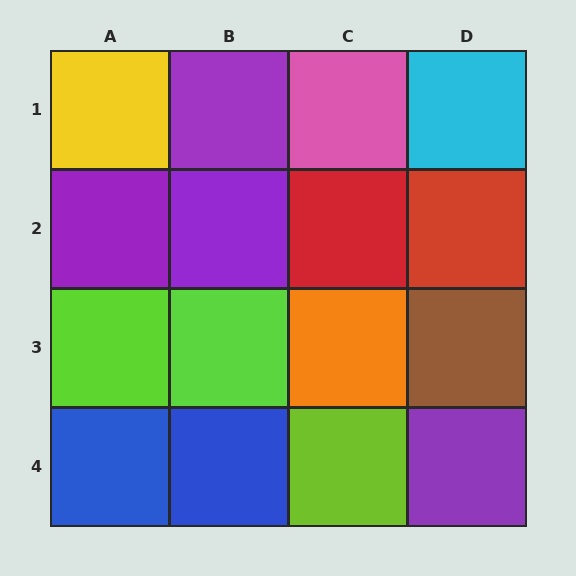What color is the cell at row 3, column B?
Lime.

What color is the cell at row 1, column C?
Pink.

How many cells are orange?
1 cell is orange.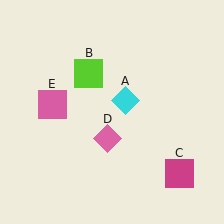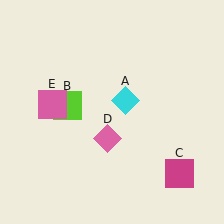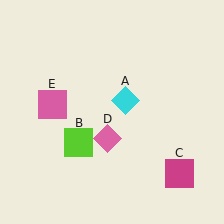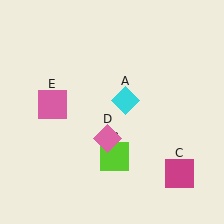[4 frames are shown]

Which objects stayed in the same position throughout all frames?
Cyan diamond (object A) and magenta square (object C) and pink diamond (object D) and pink square (object E) remained stationary.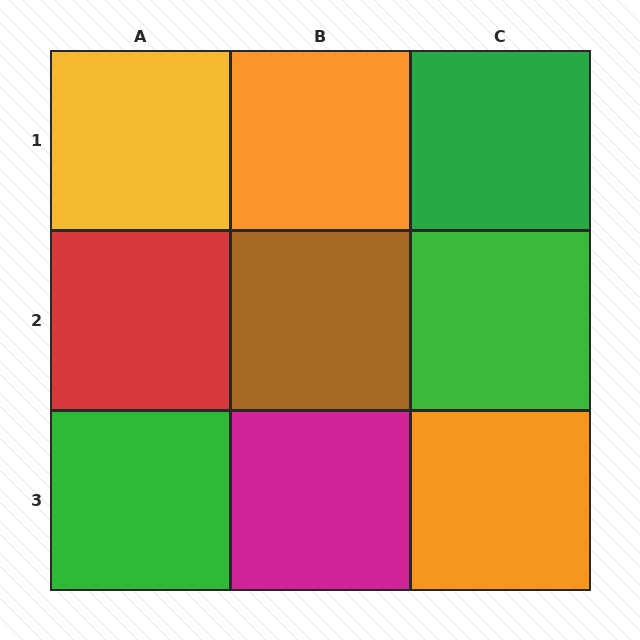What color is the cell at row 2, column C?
Green.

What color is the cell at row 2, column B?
Brown.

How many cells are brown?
1 cell is brown.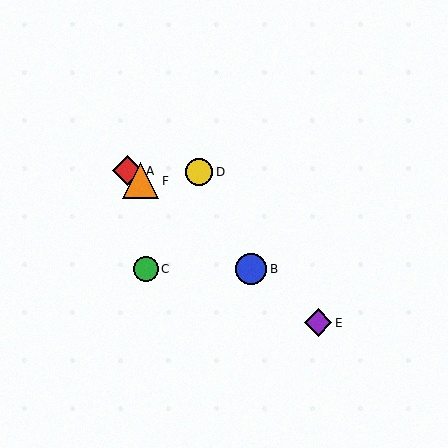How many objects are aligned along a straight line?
4 objects (A, B, E, F) are aligned along a straight line.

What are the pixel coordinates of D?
Object D is at (199, 172).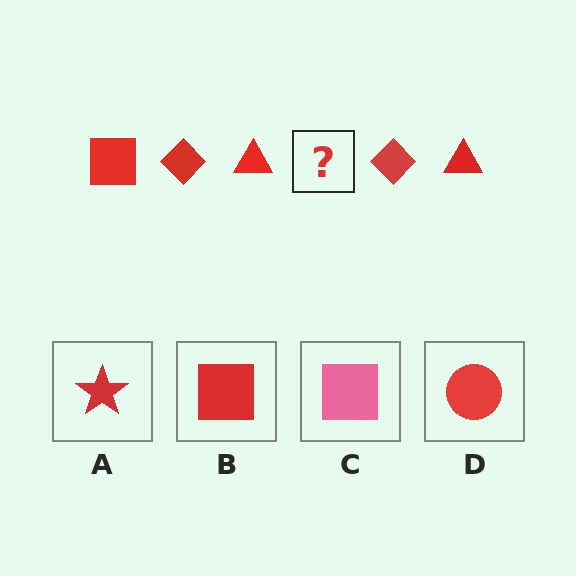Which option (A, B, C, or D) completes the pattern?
B.